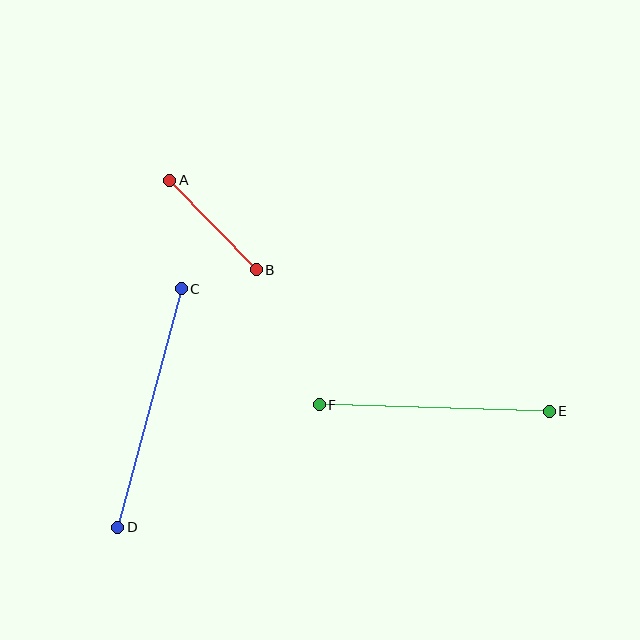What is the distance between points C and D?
The distance is approximately 247 pixels.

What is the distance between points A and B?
The distance is approximately 124 pixels.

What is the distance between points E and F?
The distance is approximately 230 pixels.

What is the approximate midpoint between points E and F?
The midpoint is at approximately (434, 408) pixels.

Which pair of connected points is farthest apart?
Points C and D are farthest apart.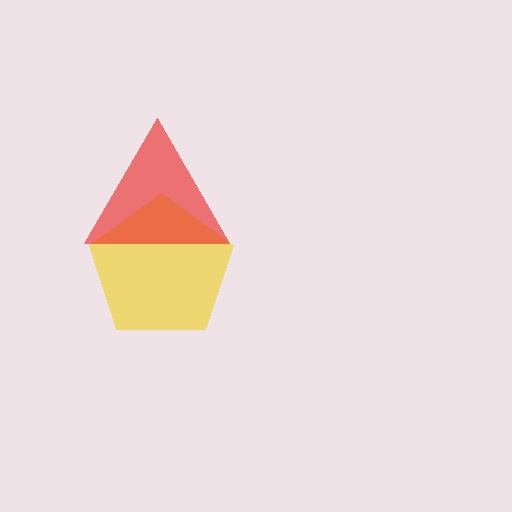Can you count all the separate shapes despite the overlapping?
Yes, there are 2 separate shapes.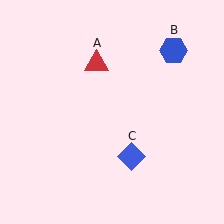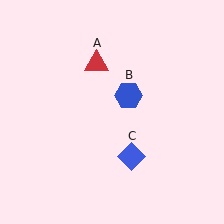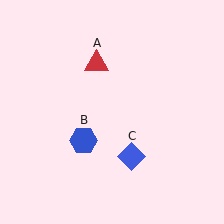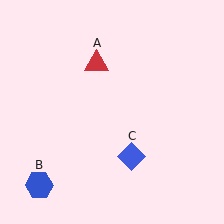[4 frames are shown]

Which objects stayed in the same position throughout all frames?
Red triangle (object A) and blue diamond (object C) remained stationary.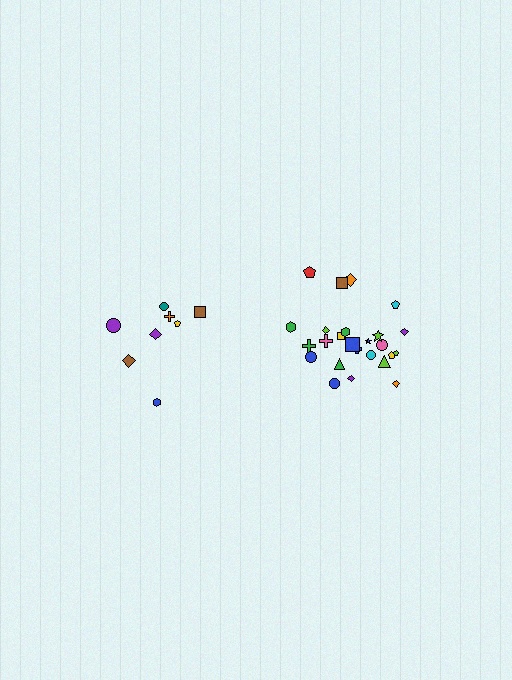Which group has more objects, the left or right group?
The right group.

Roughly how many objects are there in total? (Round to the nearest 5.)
Roughly 35 objects in total.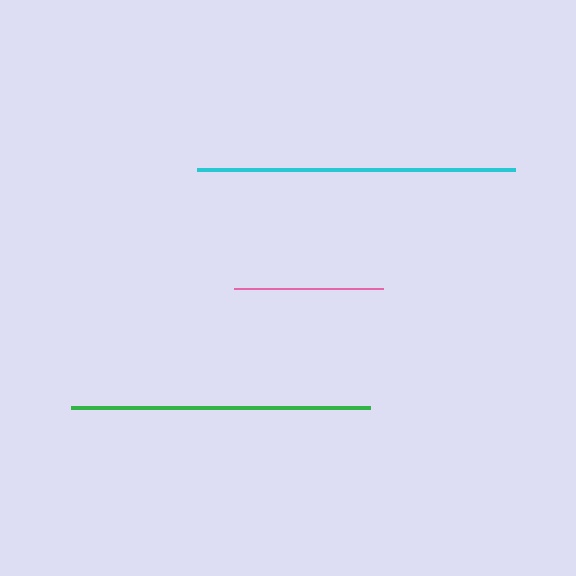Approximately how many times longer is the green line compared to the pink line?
The green line is approximately 2.0 times the length of the pink line.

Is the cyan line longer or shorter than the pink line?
The cyan line is longer than the pink line.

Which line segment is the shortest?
The pink line is the shortest at approximately 149 pixels.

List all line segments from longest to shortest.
From longest to shortest: cyan, green, pink.